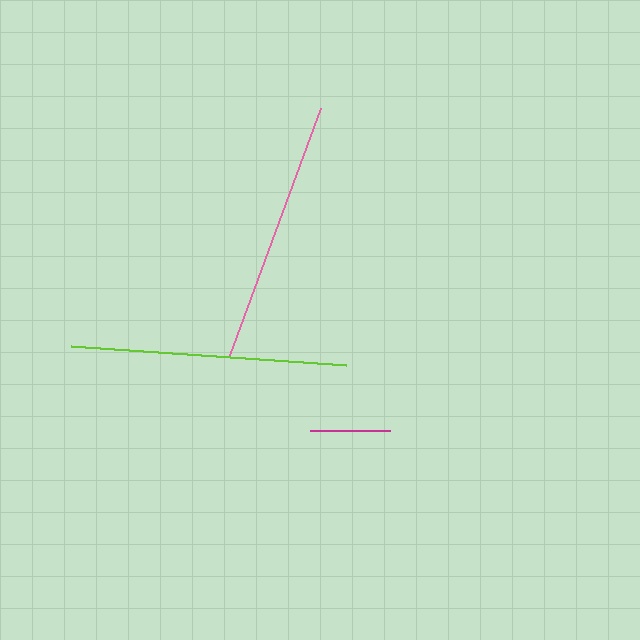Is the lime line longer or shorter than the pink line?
The lime line is longer than the pink line.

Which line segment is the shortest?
The magenta line is the shortest at approximately 81 pixels.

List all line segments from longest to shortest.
From longest to shortest: lime, pink, magenta.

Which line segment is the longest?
The lime line is the longest at approximately 276 pixels.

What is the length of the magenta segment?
The magenta segment is approximately 81 pixels long.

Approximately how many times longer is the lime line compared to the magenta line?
The lime line is approximately 3.4 times the length of the magenta line.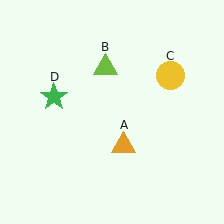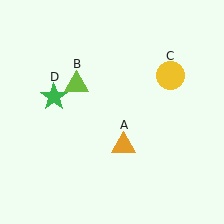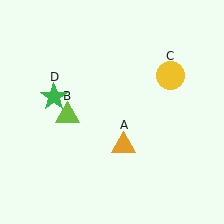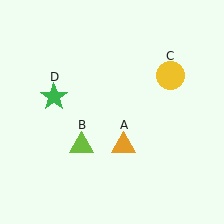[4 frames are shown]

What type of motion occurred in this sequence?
The lime triangle (object B) rotated counterclockwise around the center of the scene.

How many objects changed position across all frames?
1 object changed position: lime triangle (object B).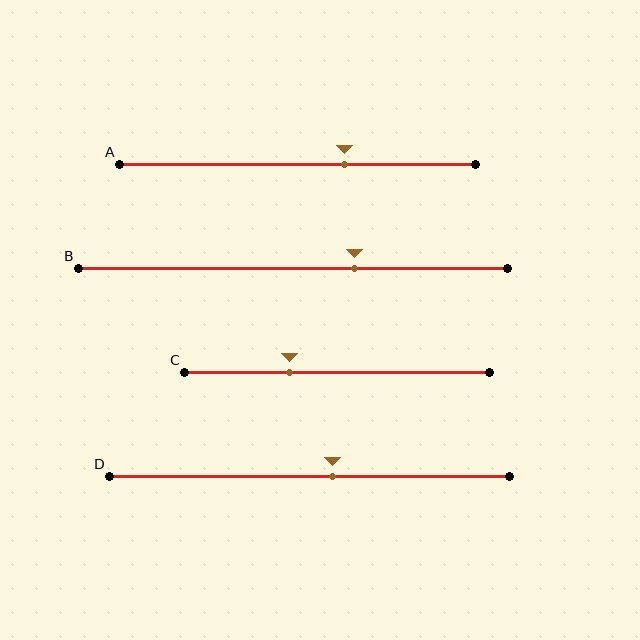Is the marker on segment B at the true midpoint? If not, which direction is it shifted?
No, the marker on segment B is shifted to the right by about 14% of the segment length.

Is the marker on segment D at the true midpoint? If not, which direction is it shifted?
No, the marker on segment D is shifted to the right by about 6% of the segment length.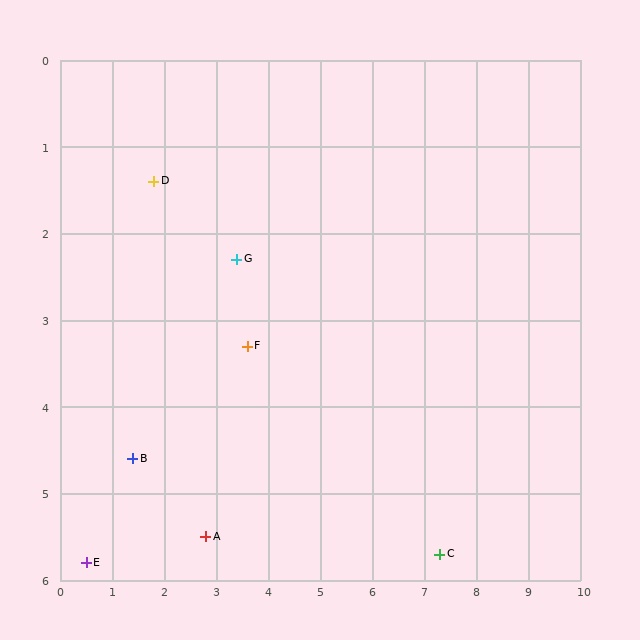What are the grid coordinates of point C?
Point C is at approximately (7.3, 5.7).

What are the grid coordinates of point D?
Point D is at approximately (1.8, 1.4).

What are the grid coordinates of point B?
Point B is at approximately (1.4, 4.6).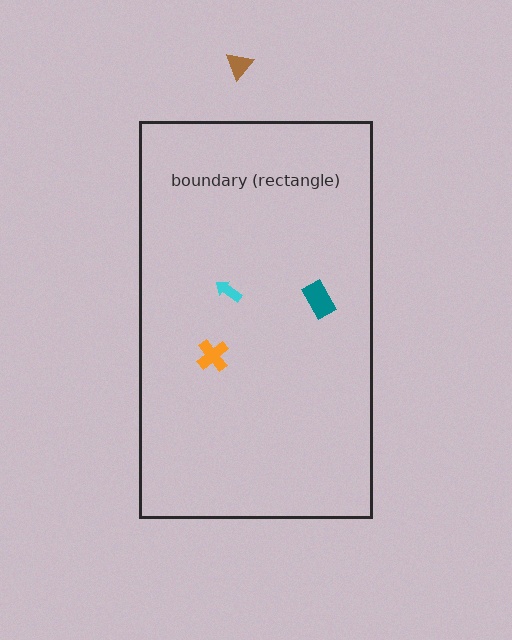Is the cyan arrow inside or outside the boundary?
Inside.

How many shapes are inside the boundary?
3 inside, 1 outside.